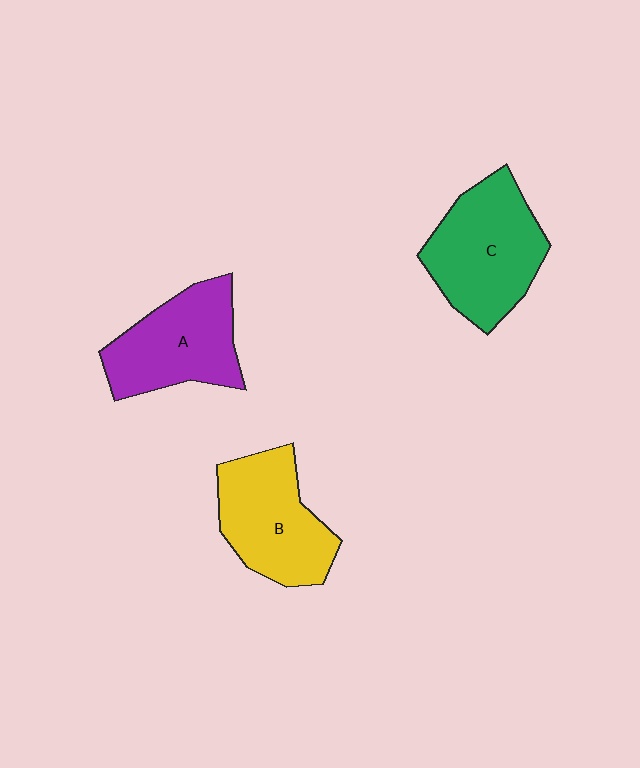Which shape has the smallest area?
Shape A (purple).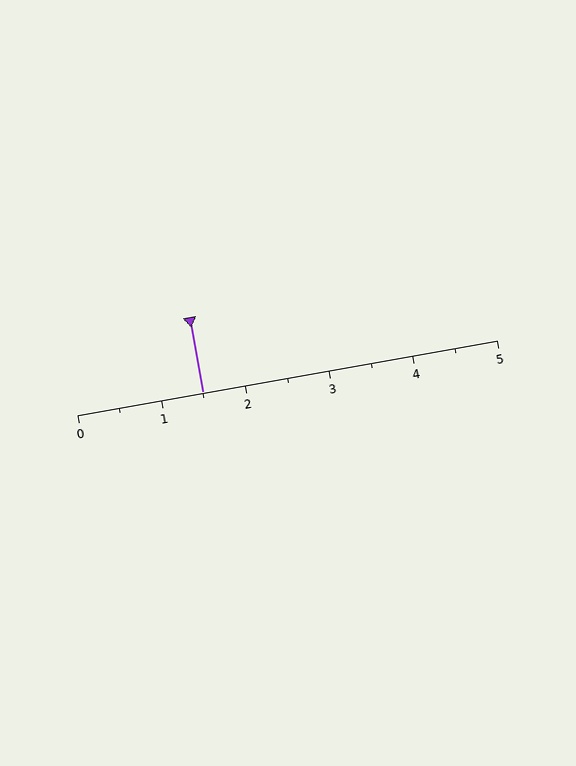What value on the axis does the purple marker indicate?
The marker indicates approximately 1.5.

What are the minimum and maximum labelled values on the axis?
The axis runs from 0 to 5.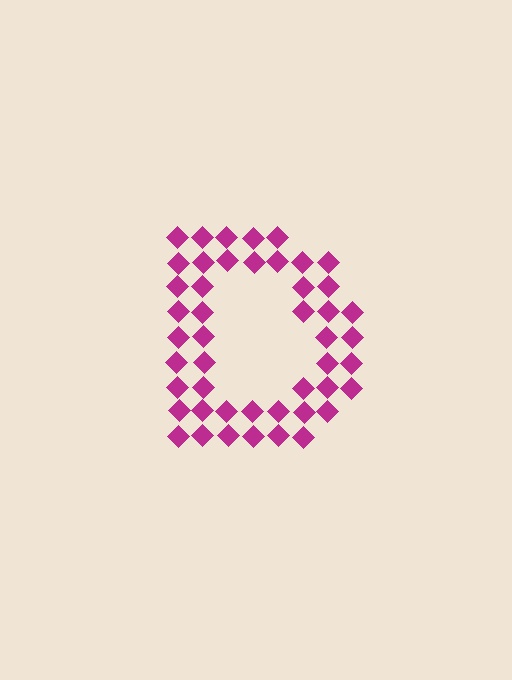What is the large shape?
The large shape is the letter D.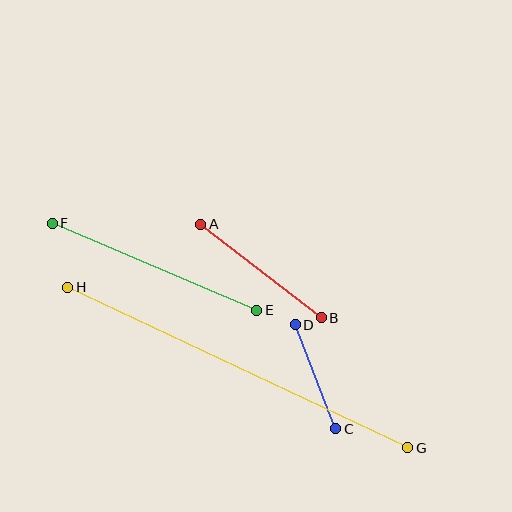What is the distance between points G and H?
The distance is approximately 376 pixels.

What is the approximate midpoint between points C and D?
The midpoint is at approximately (316, 377) pixels.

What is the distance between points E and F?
The distance is approximately 222 pixels.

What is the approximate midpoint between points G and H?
The midpoint is at approximately (238, 367) pixels.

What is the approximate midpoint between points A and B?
The midpoint is at approximately (261, 271) pixels.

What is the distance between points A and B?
The distance is approximately 153 pixels.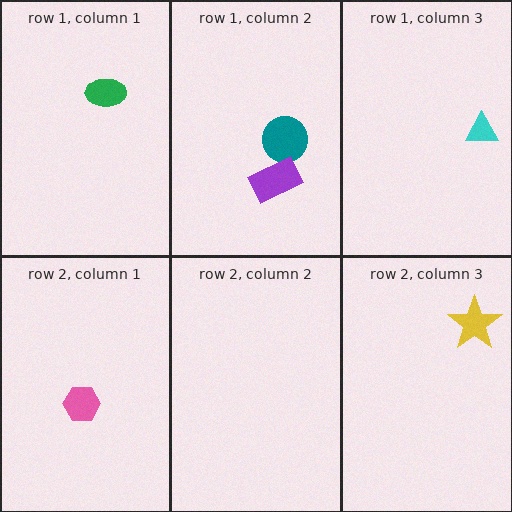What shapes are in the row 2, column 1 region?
The pink hexagon.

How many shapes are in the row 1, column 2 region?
2.